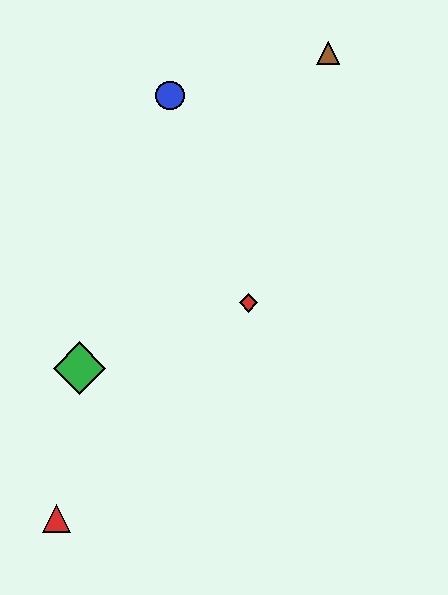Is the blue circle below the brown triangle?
Yes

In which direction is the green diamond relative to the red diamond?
The green diamond is to the left of the red diamond.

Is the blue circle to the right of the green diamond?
Yes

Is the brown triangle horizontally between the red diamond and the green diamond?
No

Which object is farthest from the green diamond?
The brown triangle is farthest from the green diamond.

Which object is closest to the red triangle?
The green diamond is closest to the red triangle.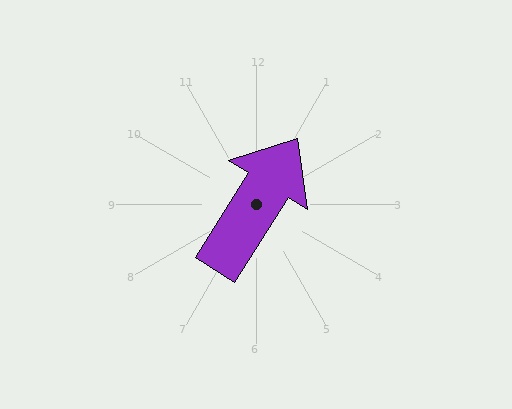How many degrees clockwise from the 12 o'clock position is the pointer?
Approximately 32 degrees.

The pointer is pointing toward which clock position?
Roughly 1 o'clock.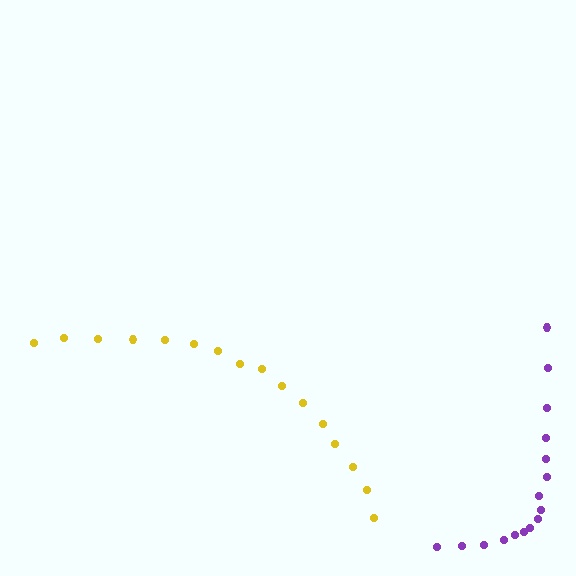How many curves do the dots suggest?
There are 2 distinct paths.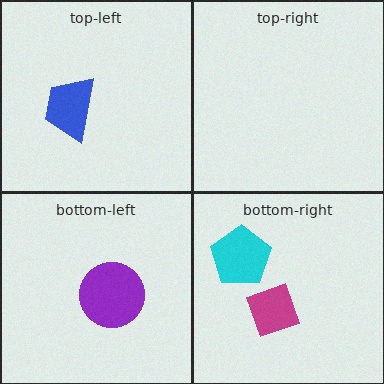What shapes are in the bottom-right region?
The cyan pentagon, the magenta diamond.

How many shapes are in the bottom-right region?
2.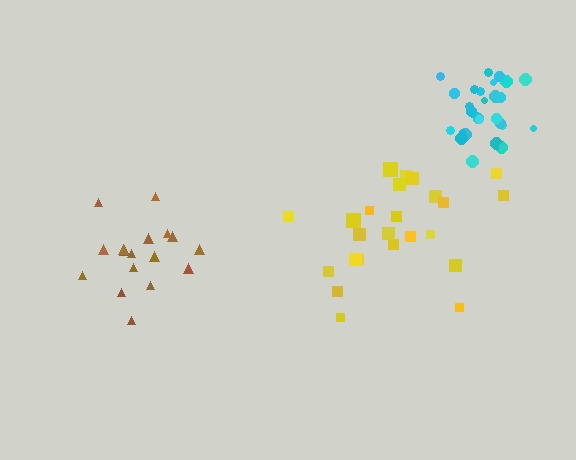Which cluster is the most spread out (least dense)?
Yellow.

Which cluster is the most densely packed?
Cyan.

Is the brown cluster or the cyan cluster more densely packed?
Cyan.